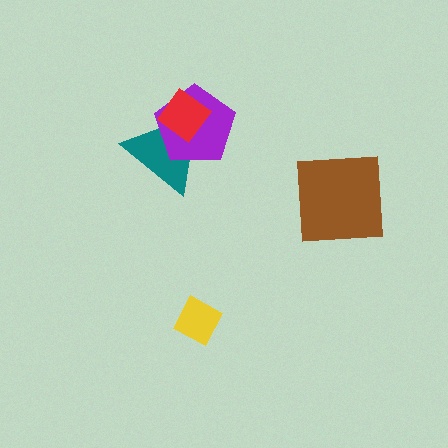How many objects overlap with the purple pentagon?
2 objects overlap with the purple pentagon.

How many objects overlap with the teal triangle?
2 objects overlap with the teal triangle.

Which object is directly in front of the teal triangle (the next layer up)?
The purple pentagon is directly in front of the teal triangle.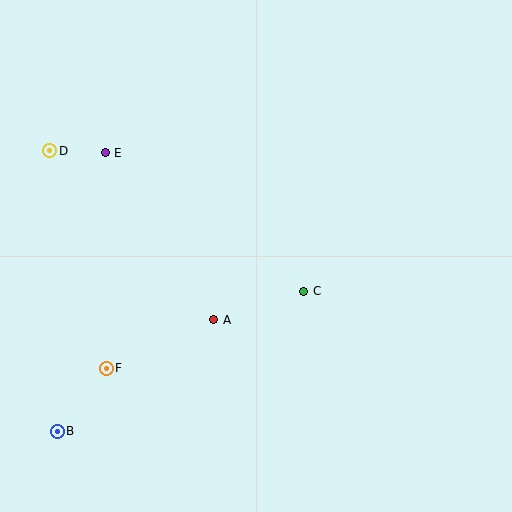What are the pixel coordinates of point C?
Point C is at (304, 291).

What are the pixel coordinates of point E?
Point E is at (105, 153).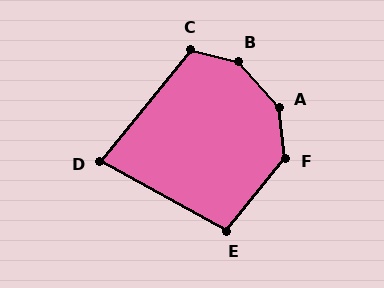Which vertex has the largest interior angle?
B, at approximately 146 degrees.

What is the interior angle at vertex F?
Approximately 134 degrees (obtuse).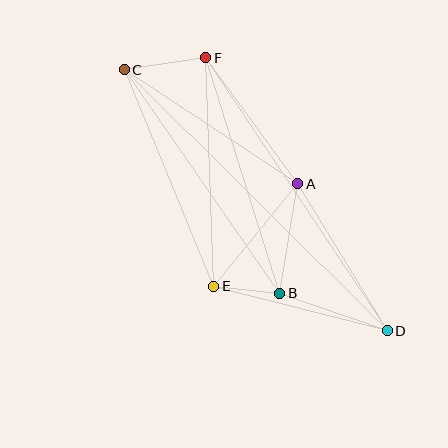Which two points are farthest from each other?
Points C and D are farthest from each other.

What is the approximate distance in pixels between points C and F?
The distance between C and F is approximately 82 pixels.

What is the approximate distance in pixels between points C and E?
The distance between C and E is approximately 234 pixels.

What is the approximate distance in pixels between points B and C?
The distance between B and C is approximately 272 pixels.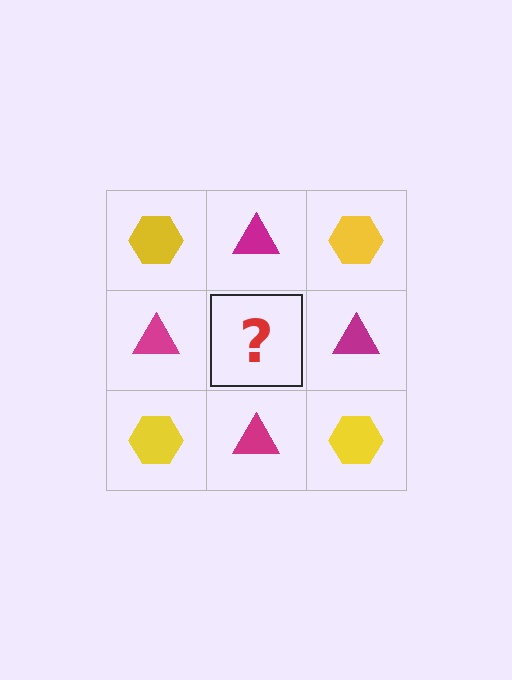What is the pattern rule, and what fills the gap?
The rule is that it alternates yellow hexagon and magenta triangle in a checkerboard pattern. The gap should be filled with a yellow hexagon.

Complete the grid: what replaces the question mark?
The question mark should be replaced with a yellow hexagon.